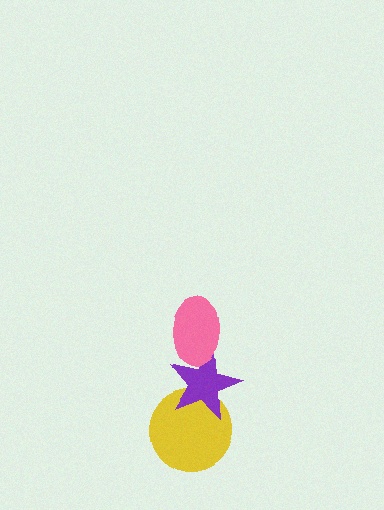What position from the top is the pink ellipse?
The pink ellipse is 1st from the top.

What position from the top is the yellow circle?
The yellow circle is 3rd from the top.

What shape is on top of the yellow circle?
The purple star is on top of the yellow circle.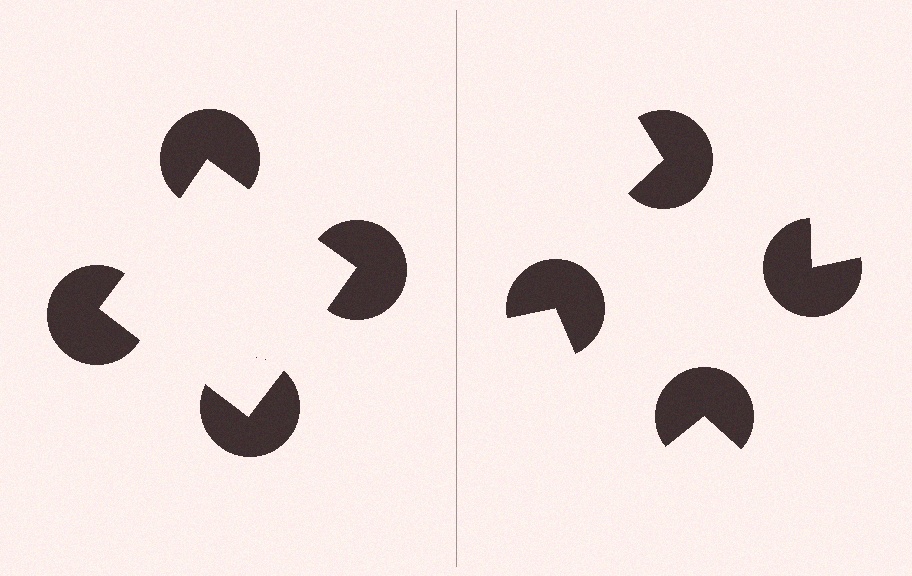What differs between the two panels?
The pac-man discs are positioned identically on both sides; only the wedge orientations differ. On the left they align to a square; on the right they are misaligned.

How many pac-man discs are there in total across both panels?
8 — 4 on each side.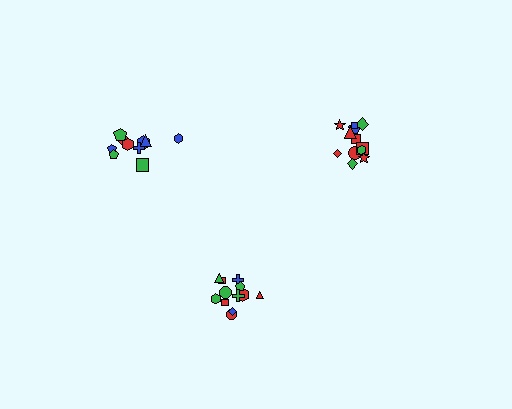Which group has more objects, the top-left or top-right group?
The top-right group.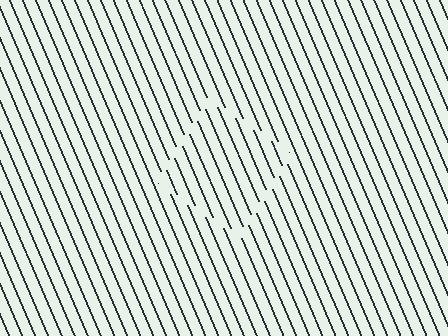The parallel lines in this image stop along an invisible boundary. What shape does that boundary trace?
An illusory square. The interior of the shape contains the same grating, shifted by half a period — the contour is defined by the phase discontinuity where line-ends from the inner and outer gratings abut.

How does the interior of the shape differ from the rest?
The interior of the shape contains the same grating, shifted by half a period — the contour is defined by the phase discontinuity where line-ends from the inner and outer gratings abut.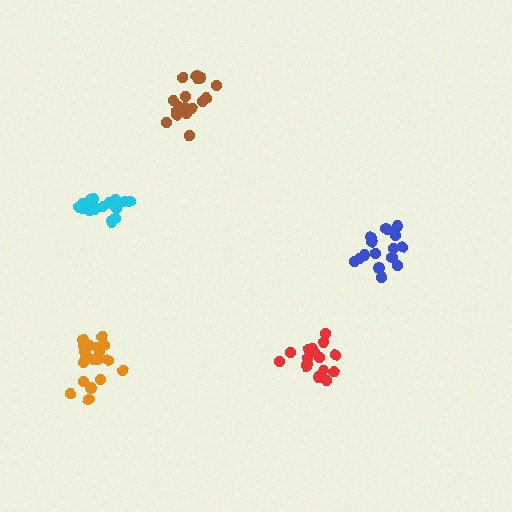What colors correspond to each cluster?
The clusters are colored: orange, red, blue, cyan, brown.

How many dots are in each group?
Group 1: 20 dots, Group 2: 16 dots, Group 3: 16 dots, Group 4: 17 dots, Group 5: 18 dots (87 total).